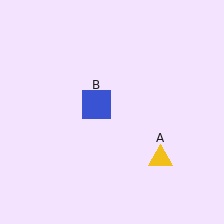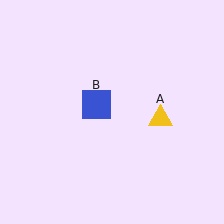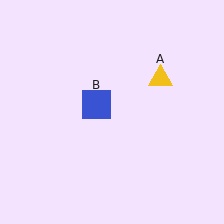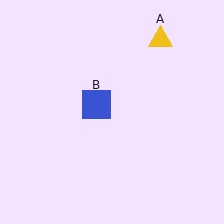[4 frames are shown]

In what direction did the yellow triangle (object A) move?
The yellow triangle (object A) moved up.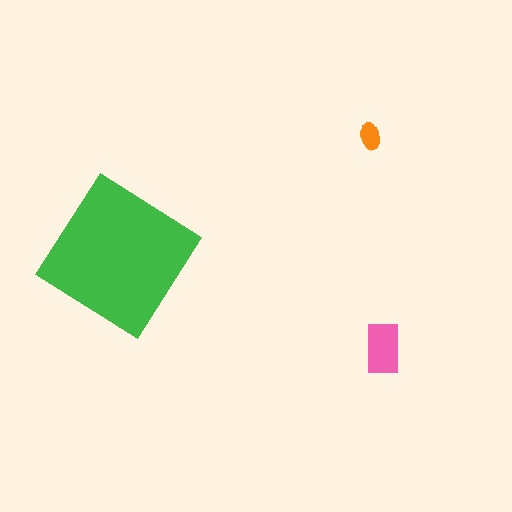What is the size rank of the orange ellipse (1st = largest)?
3rd.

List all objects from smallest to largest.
The orange ellipse, the pink rectangle, the green diamond.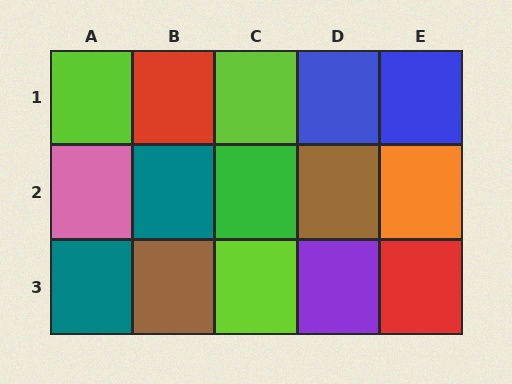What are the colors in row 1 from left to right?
Lime, red, lime, blue, blue.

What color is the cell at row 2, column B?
Teal.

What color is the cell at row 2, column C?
Green.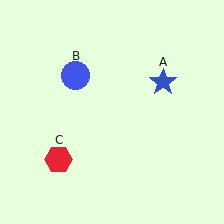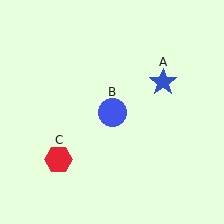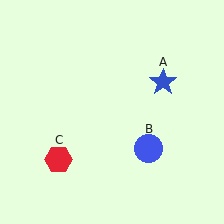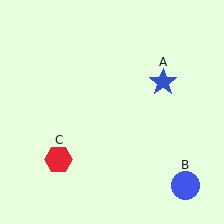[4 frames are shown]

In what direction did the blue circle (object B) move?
The blue circle (object B) moved down and to the right.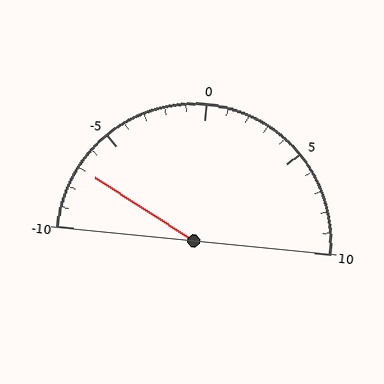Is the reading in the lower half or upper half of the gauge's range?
The reading is in the lower half of the range (-10 to 10).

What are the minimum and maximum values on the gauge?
The gauge ranges from -10 to 10.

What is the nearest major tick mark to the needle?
The nearest major tick mark is -5.